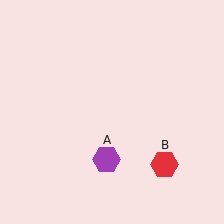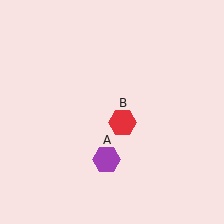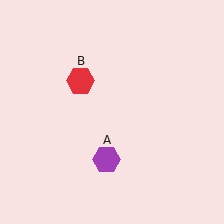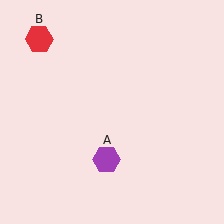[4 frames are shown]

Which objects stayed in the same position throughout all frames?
Purple hexagon (object A) remained stationary.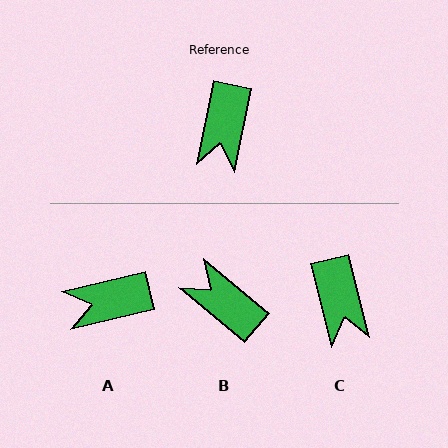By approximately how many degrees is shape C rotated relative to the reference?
Approximately 26 degrees counter-clockwise.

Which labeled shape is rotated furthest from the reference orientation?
B, about 118 degrees away.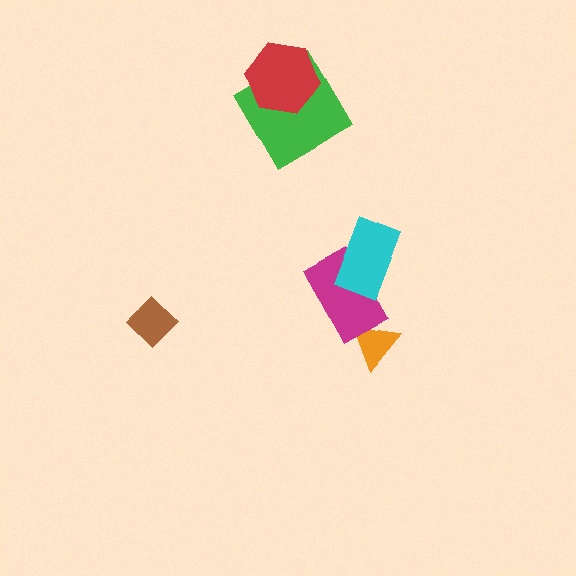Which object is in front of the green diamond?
The red hexagon is in front of the green diamond.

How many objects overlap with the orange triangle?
1 object overlaps with the orange triangle.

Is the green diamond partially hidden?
Yes, it is partially covered by another shape.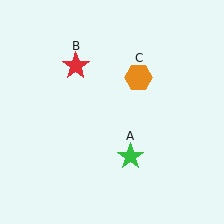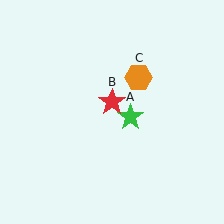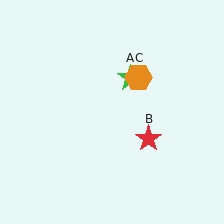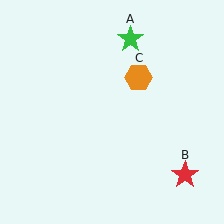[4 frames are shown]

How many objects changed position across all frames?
2 objects changed position: green star (object A), red star (object B).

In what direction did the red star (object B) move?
The red star (object B) moved down and to the right.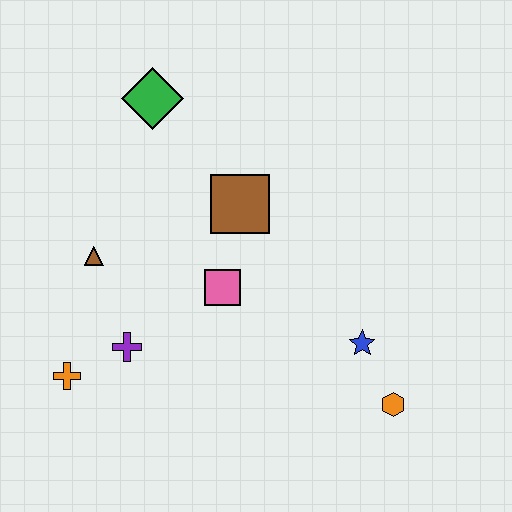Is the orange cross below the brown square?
Yes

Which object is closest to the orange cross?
The purple cross is closest to the orange cross.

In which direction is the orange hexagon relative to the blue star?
The orange hexagon is below the blue star.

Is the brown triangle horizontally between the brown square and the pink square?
No